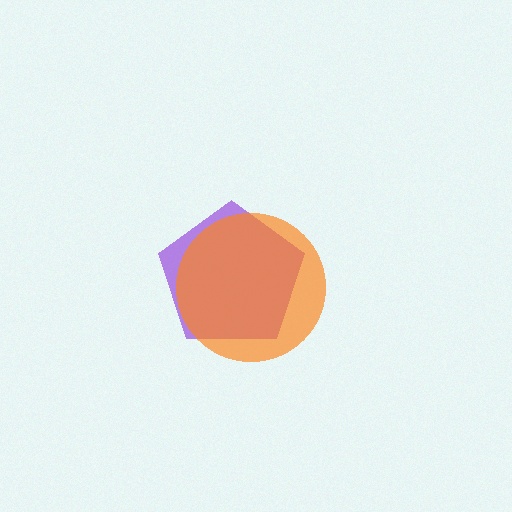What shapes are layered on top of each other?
The layered shapes are: a purple pentagon, an orange circle.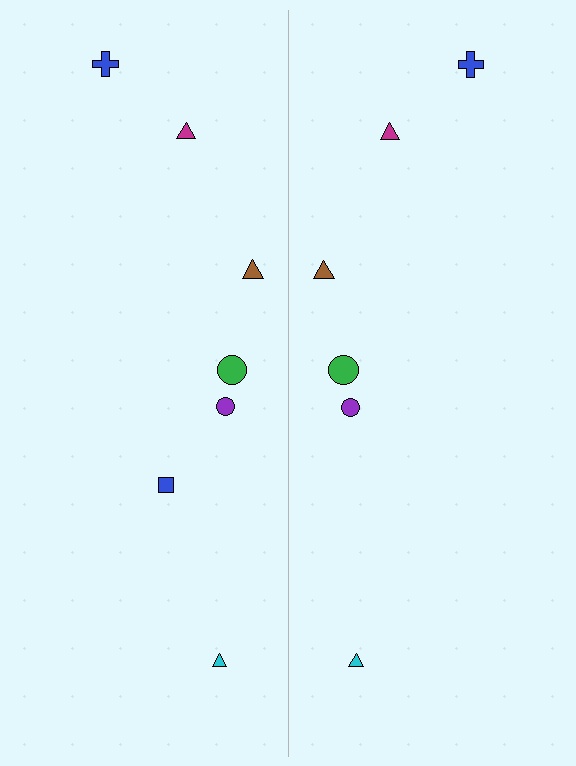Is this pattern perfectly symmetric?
No, the pattern is not perfectly symmetric. A blue square is missing from the right side.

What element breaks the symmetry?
A blue square is missing from the right side.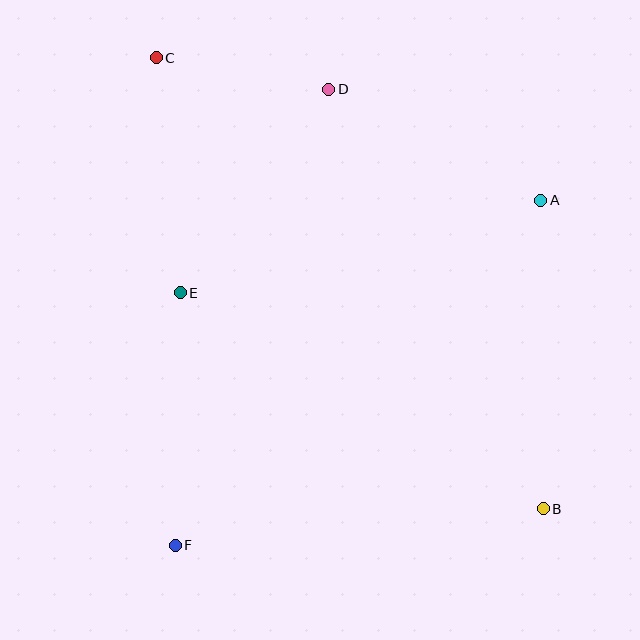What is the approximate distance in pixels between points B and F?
The distance between B and F is approximately 370 pixels.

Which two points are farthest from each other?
Points B and C are farthest from each other.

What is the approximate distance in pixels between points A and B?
The distance between A and B is approximately 308 pixels.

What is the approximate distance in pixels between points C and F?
The distance between C and F is approximately 488 pixels.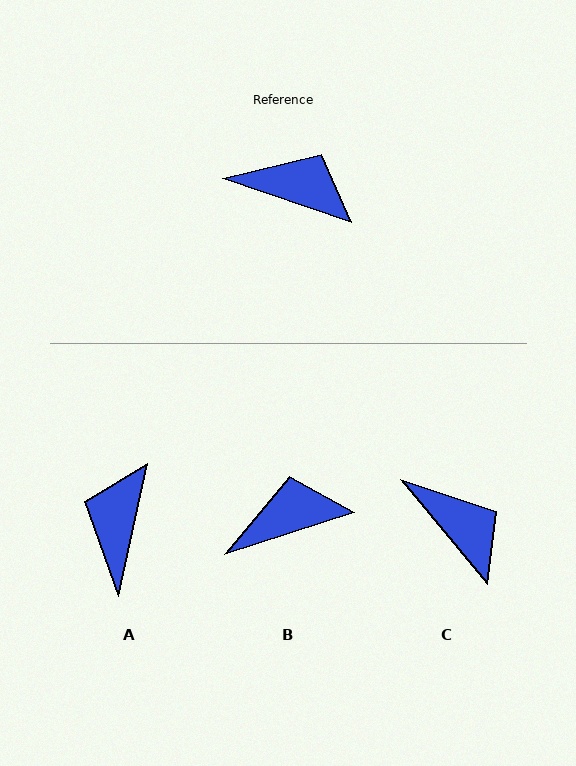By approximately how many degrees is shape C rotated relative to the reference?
Approximately 32 degrees clockwise.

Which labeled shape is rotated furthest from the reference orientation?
A, about 96 degrees away.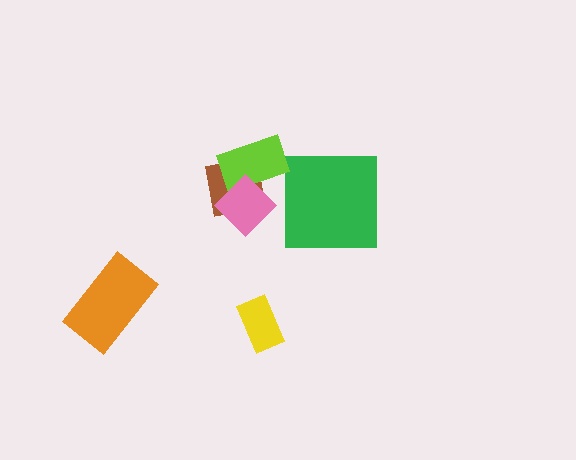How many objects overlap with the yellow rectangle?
0 objects overlap with the yellow rectangle.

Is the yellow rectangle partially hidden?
No, no other shape covers it.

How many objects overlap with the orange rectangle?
0 objects overlap with the orange rectangle.